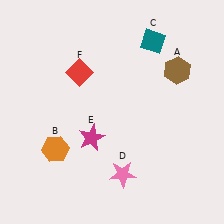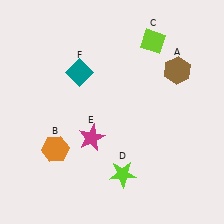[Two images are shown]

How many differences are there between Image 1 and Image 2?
There are 3 differences between the two images.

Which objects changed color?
C changed from teal to lime. D changed from pink to lime. F changed from red to teal.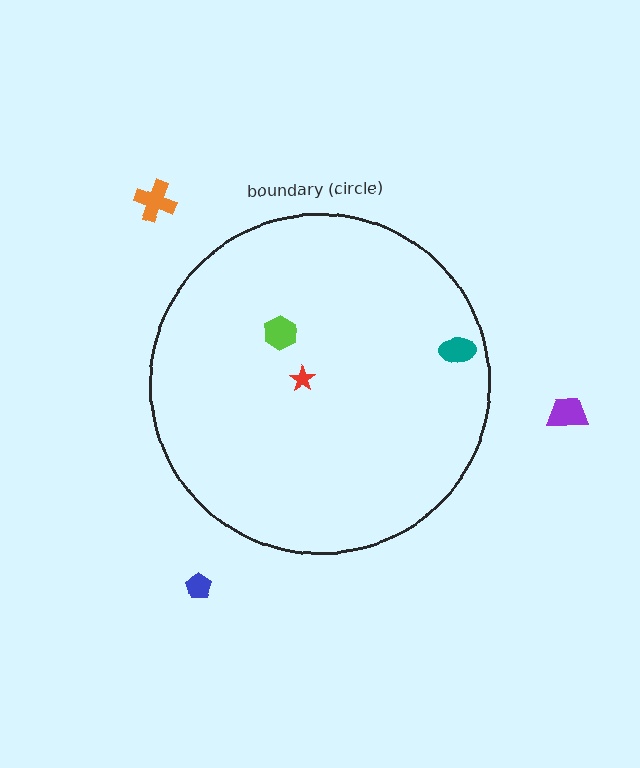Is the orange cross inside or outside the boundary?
Outside.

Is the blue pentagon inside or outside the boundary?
Outside.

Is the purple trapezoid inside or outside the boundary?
Outside.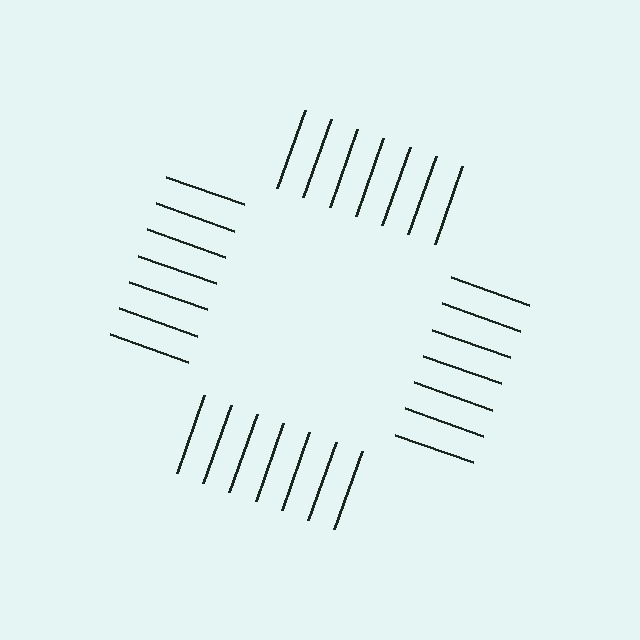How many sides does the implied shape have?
4 sides — the line-ends trace a square.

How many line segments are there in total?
28 — 7 along each of the 4 edges.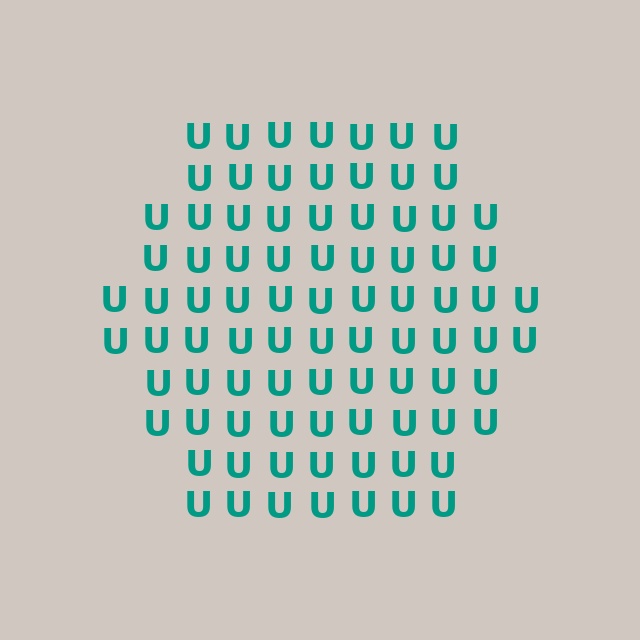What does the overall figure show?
The overall figure shows a hexagon.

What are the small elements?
The small elements are letter U's.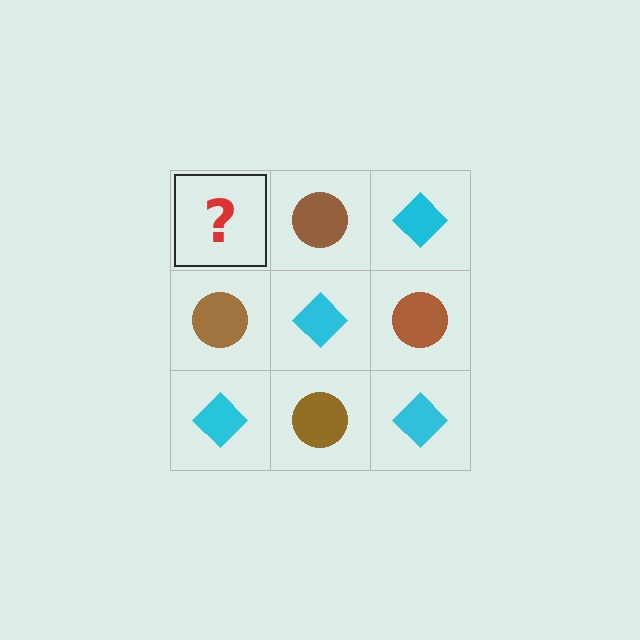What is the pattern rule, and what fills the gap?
The rule is that it alternates cyan diamond and brown circle in a checkerboard pattern. The gap should be filled with a cyan diamond.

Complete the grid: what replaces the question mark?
The question mark should be replaced with a cyan diamond.